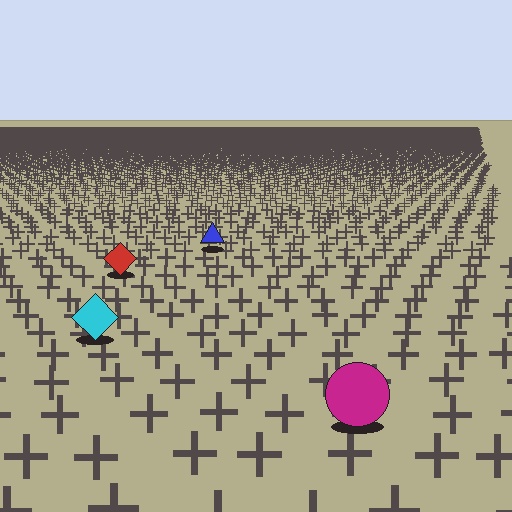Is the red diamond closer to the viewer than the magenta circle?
No. The magenta circle is closer — you can tell from the texture gradient: the ground texture is coarser near it.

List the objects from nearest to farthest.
From nearest to farthest: the magenta circle, the cyan diamond, the red diamond, the blue triangle.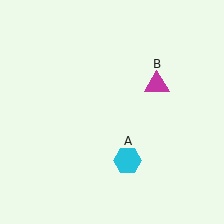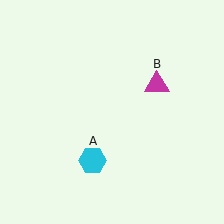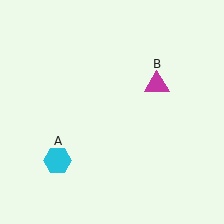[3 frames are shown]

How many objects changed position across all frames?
1 object changed position: cyan hexagon (object A).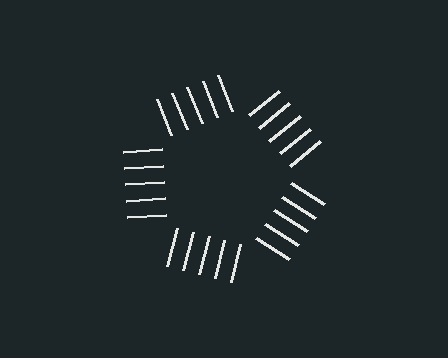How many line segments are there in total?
25 — 5 along each of the 5 edges.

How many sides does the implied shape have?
5 sides — the line-ends trace a pentagon.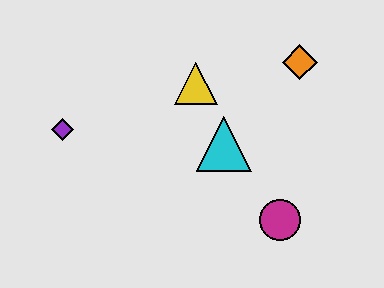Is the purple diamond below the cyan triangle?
No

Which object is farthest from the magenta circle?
The purple diamond is farthest from the magenta circle.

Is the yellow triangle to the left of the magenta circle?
Yes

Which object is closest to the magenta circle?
The cyan triangle is closest to the magenta circle.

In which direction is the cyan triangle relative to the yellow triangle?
The cyan triangle is below the yellow triangle.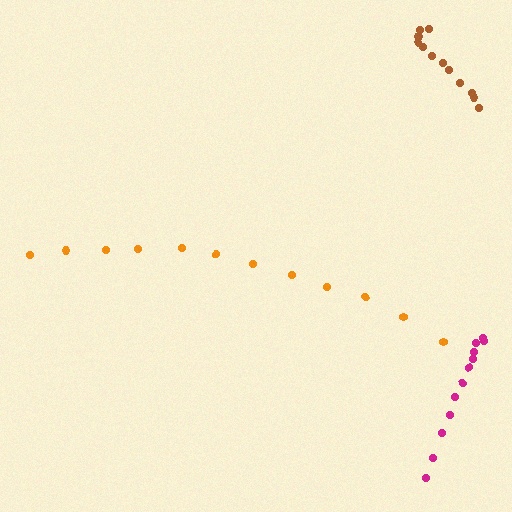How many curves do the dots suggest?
There are 3 distinct paths.